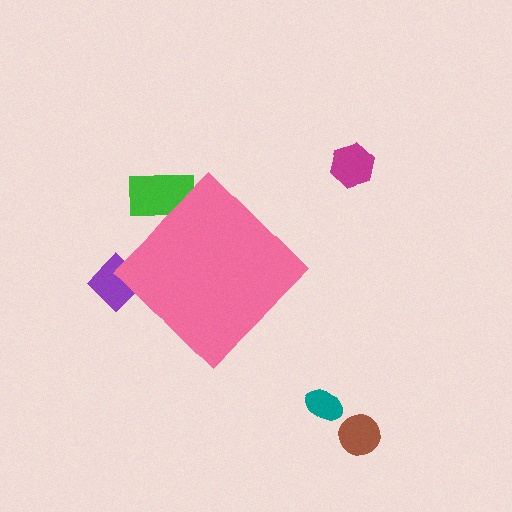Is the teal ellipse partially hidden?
No, the teal ellipse is fully visible.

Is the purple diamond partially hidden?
Yes, the purple diamond is partially hidden behind the pink diamond.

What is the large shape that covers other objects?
A pink diamond.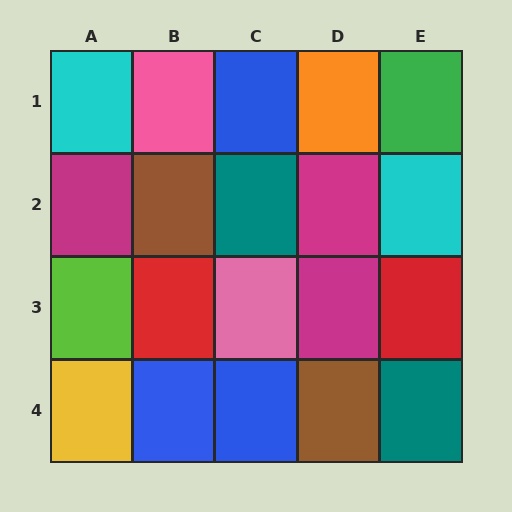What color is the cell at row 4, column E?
Teal.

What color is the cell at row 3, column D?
Magenta.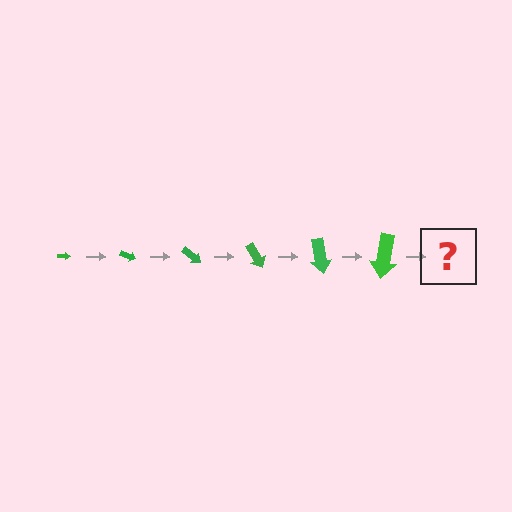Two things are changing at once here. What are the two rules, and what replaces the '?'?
The two rules are that the arrow grows larger each step and it rotates 20 degrees each step. The '?' should be an arrow, larger than the previous one and rotated 120 degrees from the start.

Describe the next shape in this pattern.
It should be an arrow, larger than the previous one and rotated 120 degrees from the start.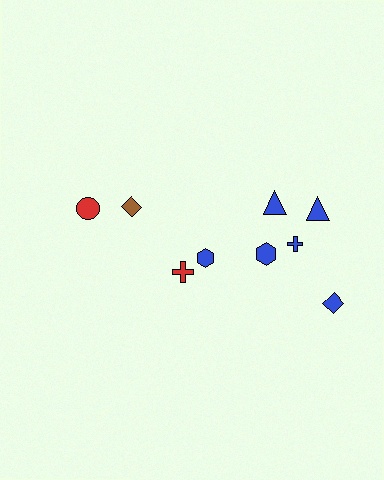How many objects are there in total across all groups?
There are 9 objects.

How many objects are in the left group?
There are 3 objects.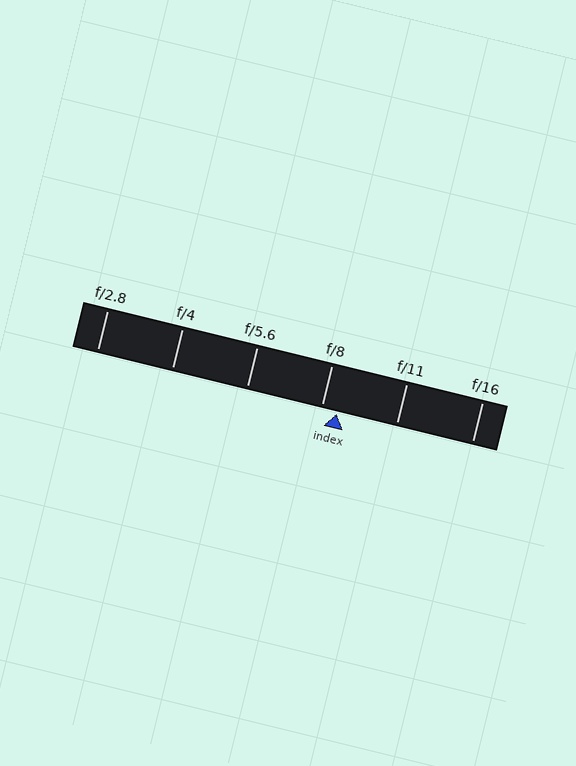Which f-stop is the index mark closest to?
The index mark is closest to f/8.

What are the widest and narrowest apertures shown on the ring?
The widest aperture shown is f/2.8 and the narrowest is f/16.